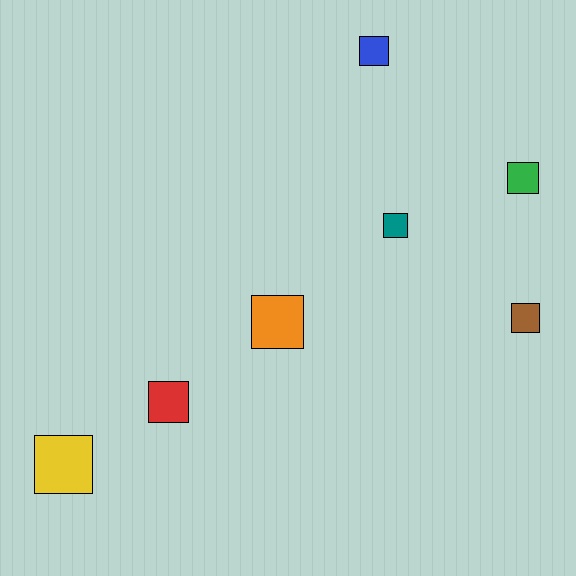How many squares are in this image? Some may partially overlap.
There are 7 squares.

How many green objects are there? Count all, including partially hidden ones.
There is 1 green object.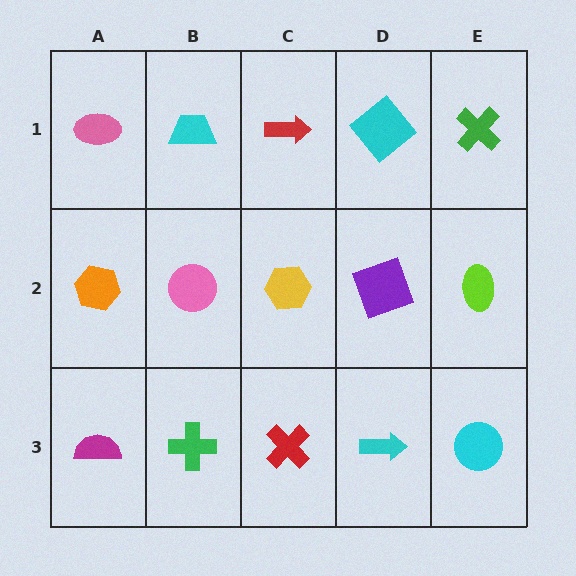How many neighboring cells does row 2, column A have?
3.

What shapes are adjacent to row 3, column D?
A purple square (row 2, column D), a red cross (row 3, column C), a cyan circle (row 3, column E).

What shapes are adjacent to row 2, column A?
A pink ellipse (row 1, column A), a magenta semicircle (row 3, column A), a pink circle (row 2, column B).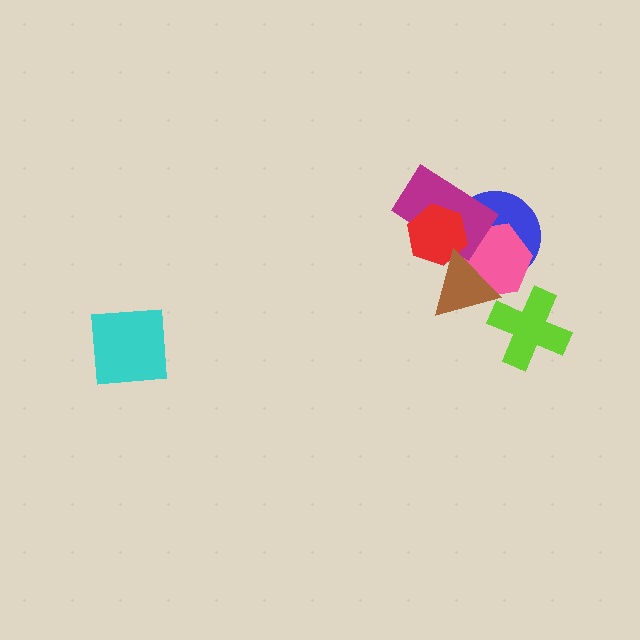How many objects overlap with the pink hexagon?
4 objects overlap with the pink hexagon.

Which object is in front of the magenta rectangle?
The red hexagon is in front of the magenta rectangle.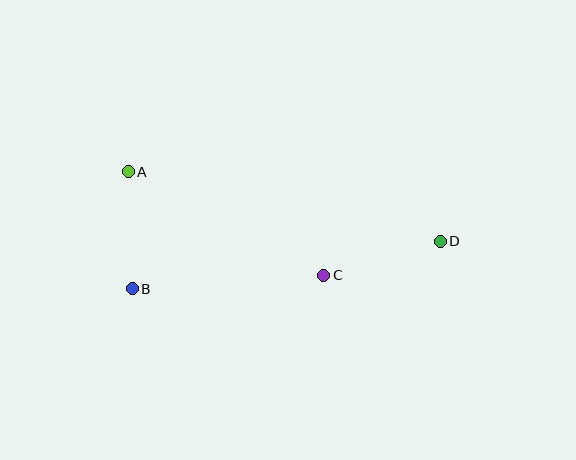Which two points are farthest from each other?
Points A and D are farthest from each other.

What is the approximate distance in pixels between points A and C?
The distance between A and C is approximately 221 pixels.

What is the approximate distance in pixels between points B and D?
The distance between B and D is approximately 312 pixels.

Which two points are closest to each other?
Points A and B are closest to each other.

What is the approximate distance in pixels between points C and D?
The distance between C and D is approximately 122 pixels.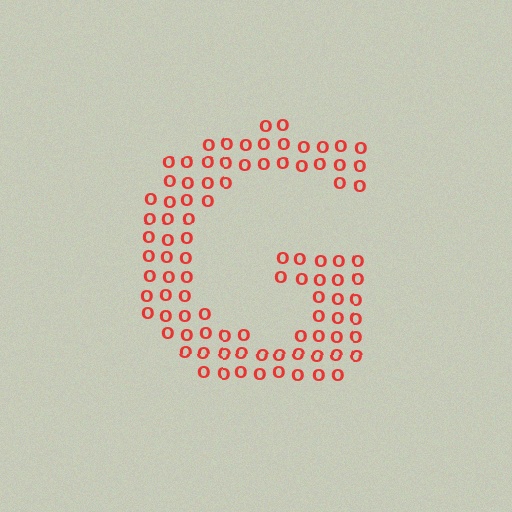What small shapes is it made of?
It is made of small letter O's.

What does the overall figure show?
The overall figure shows the letter G.